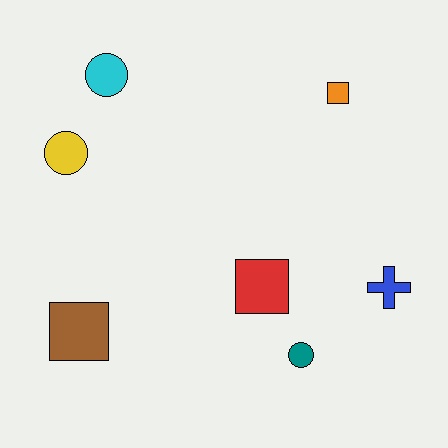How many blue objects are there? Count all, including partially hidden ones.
There is 1 blue object.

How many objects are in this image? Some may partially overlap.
There are 7 objects.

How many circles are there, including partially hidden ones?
There are 3 circles.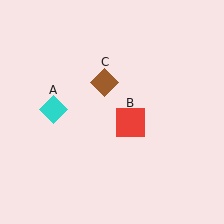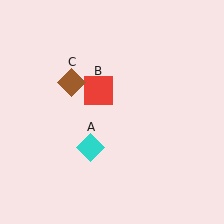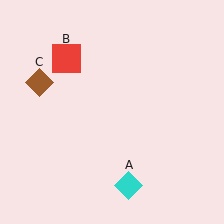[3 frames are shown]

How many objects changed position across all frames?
3 objects changed position: cyan diamond (object A), red square (object B), brown diamond (object C).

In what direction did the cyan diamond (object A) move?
The cyan diamond (object A) moved down and to the right.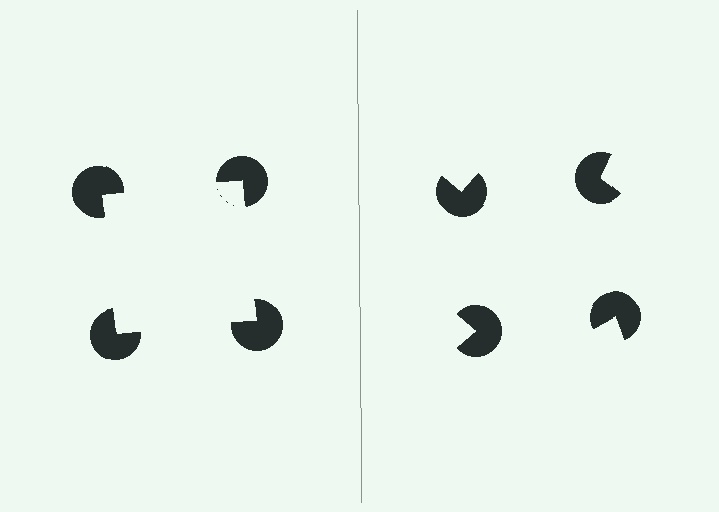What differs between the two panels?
The pac-man discs are positioned identically on both sides; only the wedge orientations differ. On the left they align to a square; on the right they are misaligned.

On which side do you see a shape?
An illusory square appears on the left side. On the right side the wedge cuts are rotated, so no coherent shape forms.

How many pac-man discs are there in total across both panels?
8 — 4 on each side.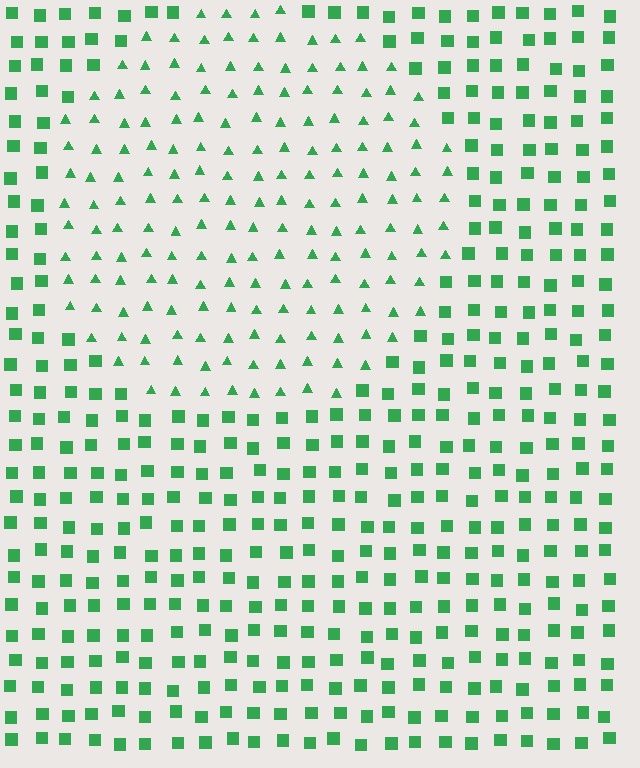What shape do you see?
I see a circle.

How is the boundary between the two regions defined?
The boundary is defined by a change in element shape: triangles inside vs. squares outside. All elements share the same color and spacing.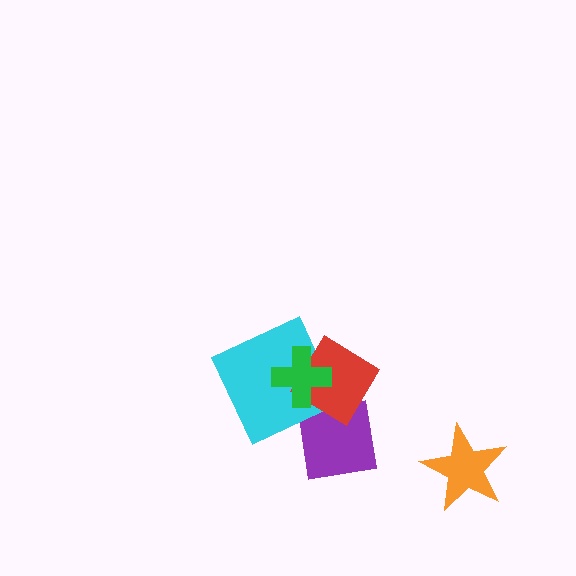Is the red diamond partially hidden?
Yes, it is partially covered by another shape.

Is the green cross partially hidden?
No, no other shape covers it.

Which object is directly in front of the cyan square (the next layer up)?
The red diamond is directly in front of the cyan square.